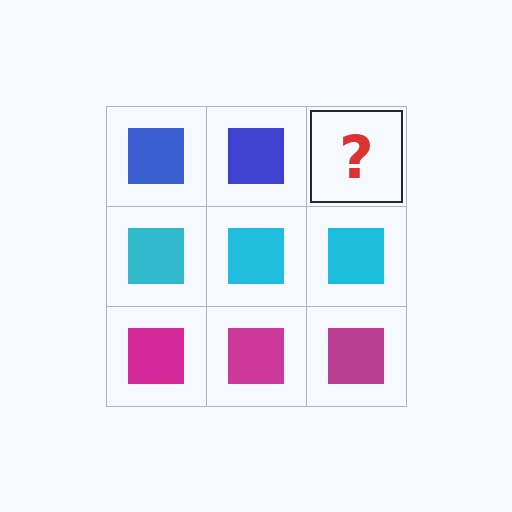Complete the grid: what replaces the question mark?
The question mark should be replaced with a blue square.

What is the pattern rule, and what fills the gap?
The rule is that each row has a consistent color. The gap should be filled with a blue square.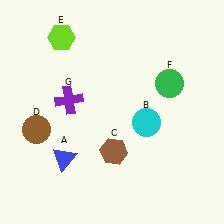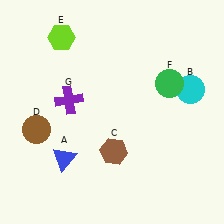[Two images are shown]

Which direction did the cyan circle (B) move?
The cyan circle (B) moved right.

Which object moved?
The cyan circle (B) moved right.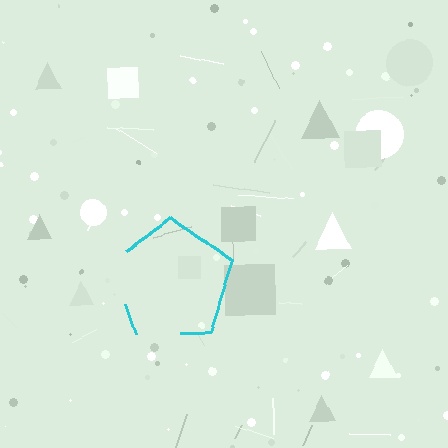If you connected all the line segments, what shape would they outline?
They would outline a pentagon.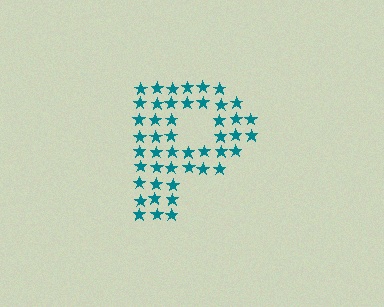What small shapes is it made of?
It is made of small stars.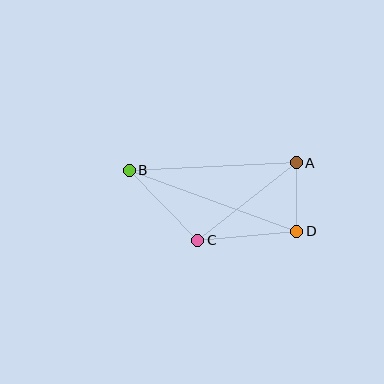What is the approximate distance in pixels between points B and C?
The distance between B and C is approximately 98 pixels.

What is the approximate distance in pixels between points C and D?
The distance between C and D is approximately 99 pixels.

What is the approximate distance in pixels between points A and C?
The distance between A and C is approximately 125 pixels.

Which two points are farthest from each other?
Points B and D are farthest from each other.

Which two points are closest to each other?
Points A and D are closest to each other.